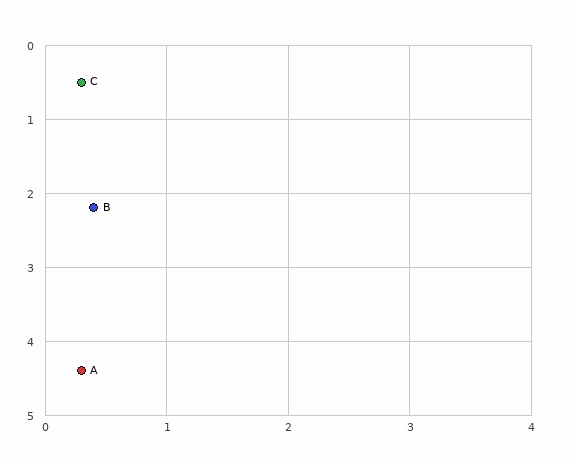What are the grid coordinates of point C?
Point C is at approximately (0.3, 0.5).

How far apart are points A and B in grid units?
Points A and B are about 2.2 grid units apart.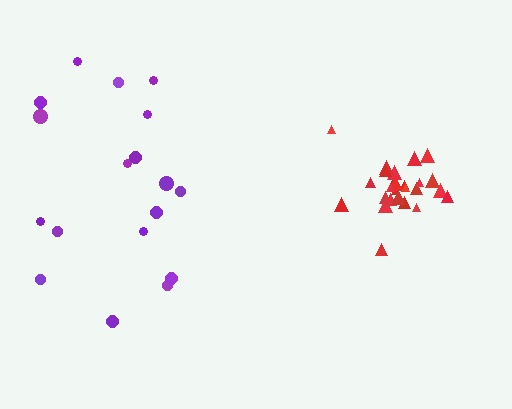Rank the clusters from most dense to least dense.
red, purple.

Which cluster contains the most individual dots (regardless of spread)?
Red (26).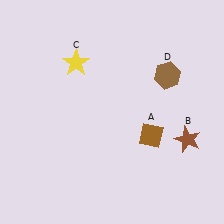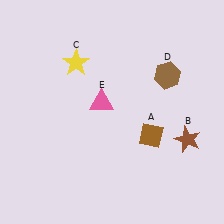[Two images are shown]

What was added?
A pink triangle (E) was added in Image 2.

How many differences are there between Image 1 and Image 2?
There is 1 difference between the two images.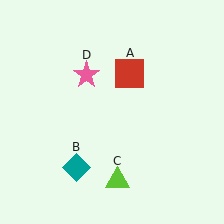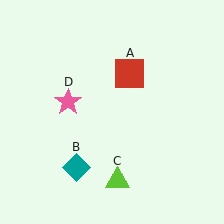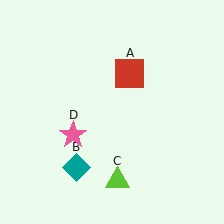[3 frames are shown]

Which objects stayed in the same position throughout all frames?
Red square (object A) and teal diamond (object B) and lime triangle (object C) remained stationary.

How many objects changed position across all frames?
1 object changed position: pink star (object D).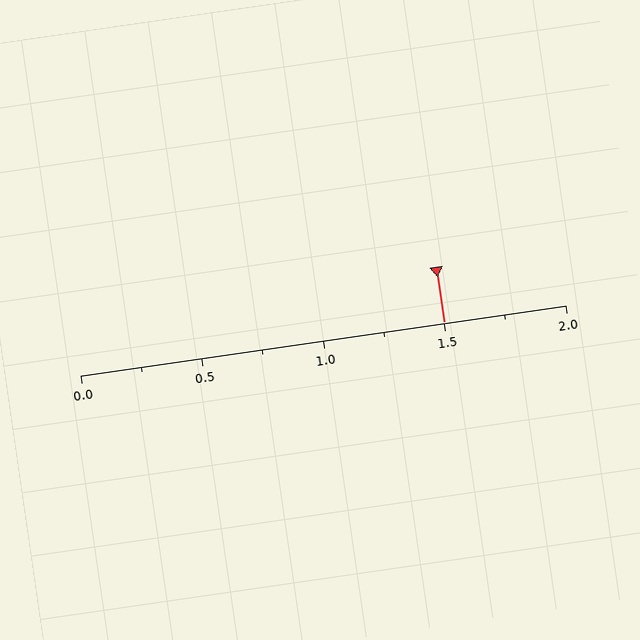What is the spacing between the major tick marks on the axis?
The major ticks are spaced 0.5 apart.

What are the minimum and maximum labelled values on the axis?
The axis runs from 0.0 to 2.0.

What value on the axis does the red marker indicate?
The marker indicates approximately 1.5.